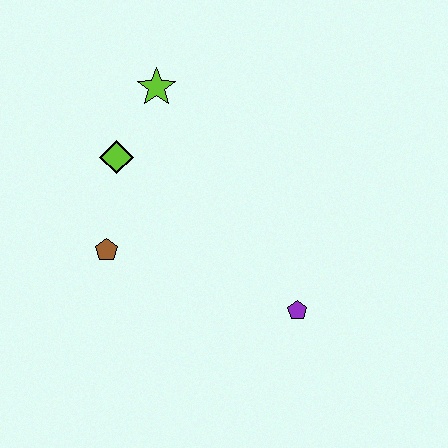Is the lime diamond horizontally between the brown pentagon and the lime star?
Yes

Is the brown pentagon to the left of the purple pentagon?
Yes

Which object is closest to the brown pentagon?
The lime diamond is closest to the brown pentagon.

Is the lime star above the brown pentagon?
Yes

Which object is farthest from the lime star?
The purple pentagon is farthest from the lime star.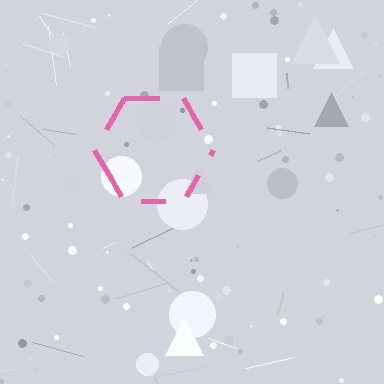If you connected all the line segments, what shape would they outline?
They would outline a hexagon.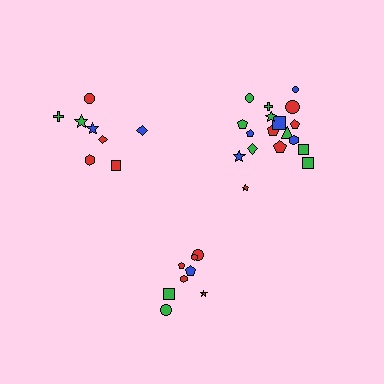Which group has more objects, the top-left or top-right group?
The top-right group.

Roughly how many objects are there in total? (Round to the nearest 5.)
Roughly 35 objects in total.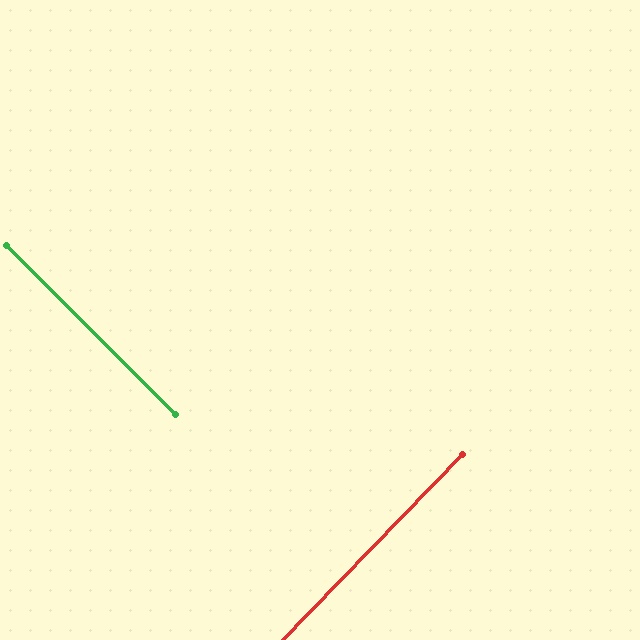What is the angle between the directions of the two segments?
Approximately 89 degrees.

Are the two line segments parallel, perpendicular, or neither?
Perpendicular — they meet at approximately 89°.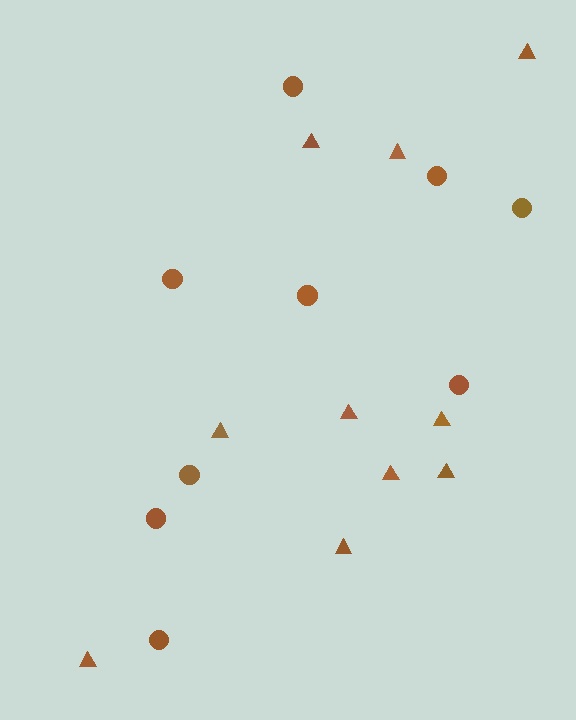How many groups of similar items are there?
There are 2 groups: one group of triangles (10) and one group of circles (9).